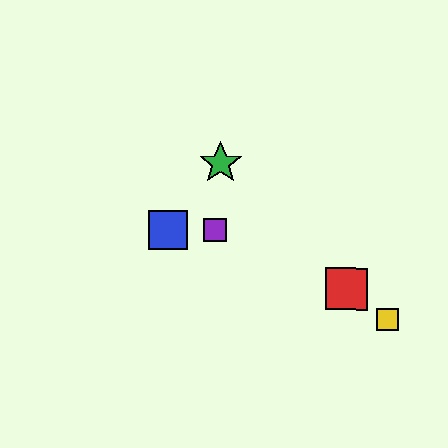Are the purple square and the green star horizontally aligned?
No, the purple square is at y≈230 and the green star is at y≈163.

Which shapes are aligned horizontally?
The blue square, the purple square are aligned horizontally.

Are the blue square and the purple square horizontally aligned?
Yes, both are at y≈230.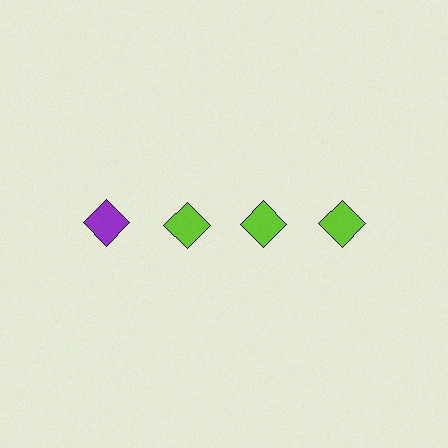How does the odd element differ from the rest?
It has a different color: purple instead of lime.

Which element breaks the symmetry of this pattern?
The purple diamond in the top row, leftmost column breaks the symmetry. All other shapes are lime diamonds.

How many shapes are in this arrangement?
There are 4 shapes arranged in a grid pattern.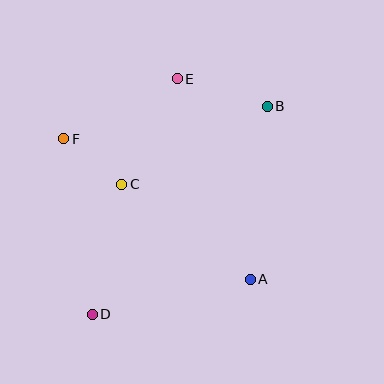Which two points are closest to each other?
Points C and F are closest to each other.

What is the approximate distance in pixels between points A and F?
The distance between A and F is approximately 233 pixels.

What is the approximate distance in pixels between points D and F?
The distance between D and F is approximately 178 pixels.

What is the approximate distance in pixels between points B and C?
The distance between B and C is approximately 165 pixels.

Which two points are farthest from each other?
Points B and D are farthest from each other.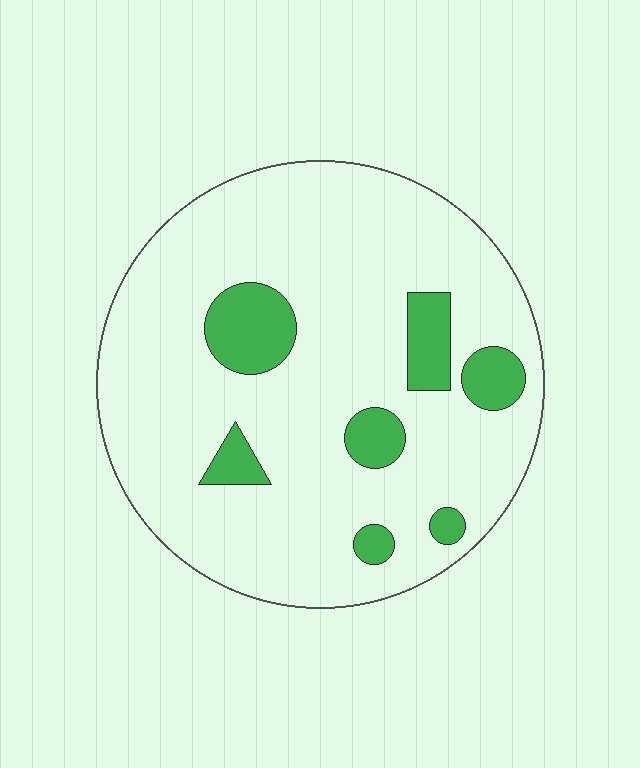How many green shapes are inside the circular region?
7.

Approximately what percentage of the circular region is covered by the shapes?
Approximately 15%.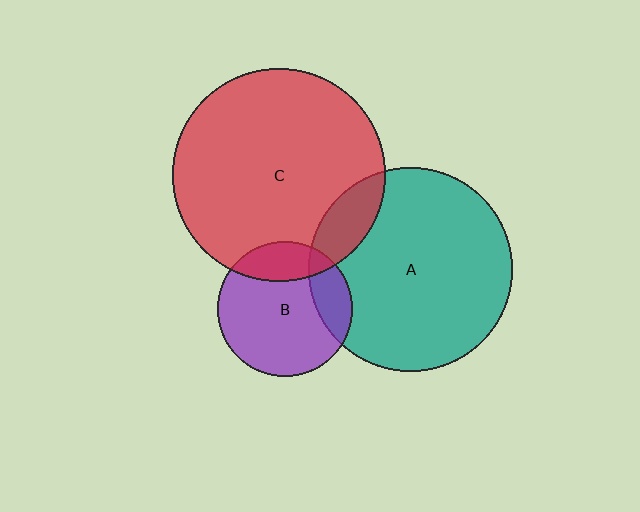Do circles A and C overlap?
Yes.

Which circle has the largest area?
Circle C (red).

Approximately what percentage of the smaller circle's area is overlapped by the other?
Approximately 15%.